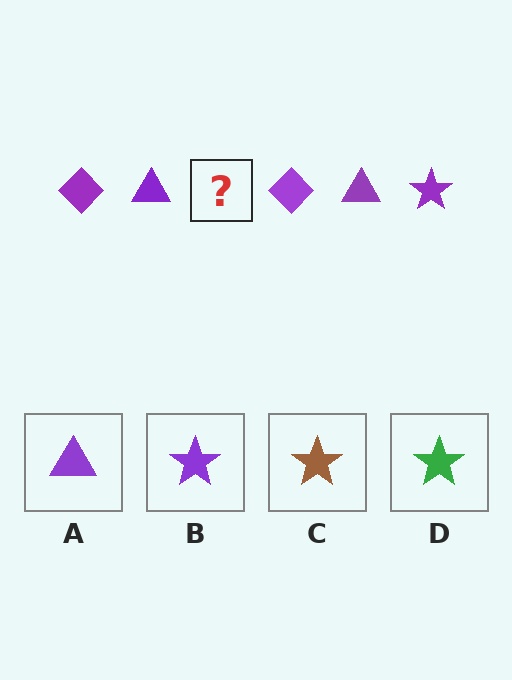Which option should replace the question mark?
Option B.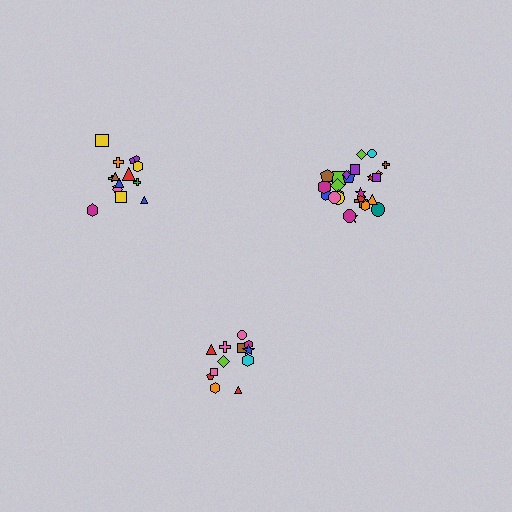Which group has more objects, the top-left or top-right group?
The top-right group.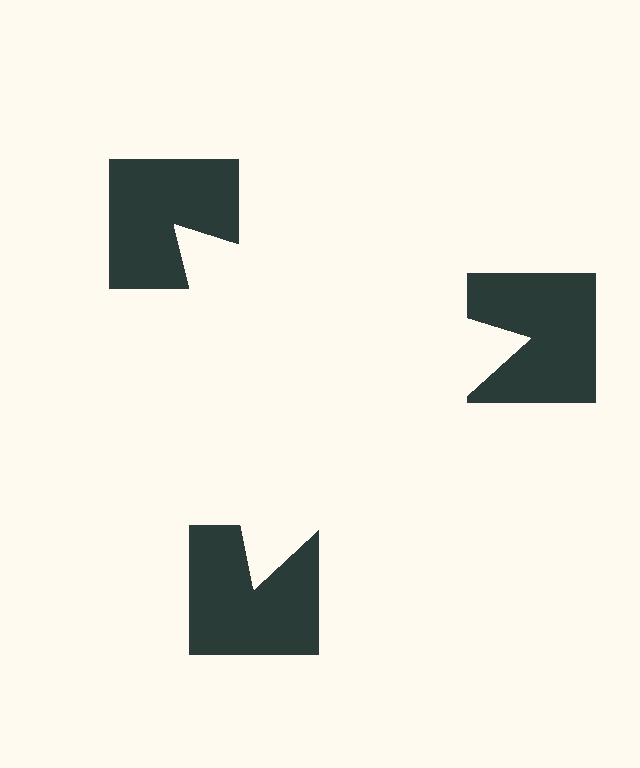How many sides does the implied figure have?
3 sides.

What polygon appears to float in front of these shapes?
An illusory triangle — its edges are inferred from the aligned wedge cuts in the notched squares, not physically drawn.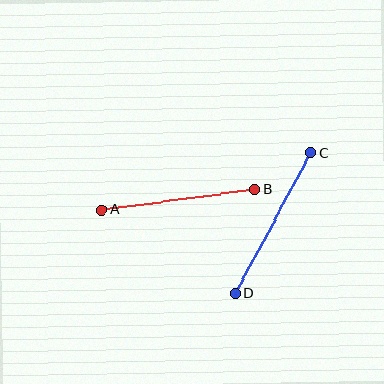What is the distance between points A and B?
The distance is approximately 154 pixels.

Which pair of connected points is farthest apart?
Points C and D are farthest apart.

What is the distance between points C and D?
The distance is approximately 160 pixels.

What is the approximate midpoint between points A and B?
The midpoint is at approximately (178, 199) pixels.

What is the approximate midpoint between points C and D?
The midpoint is at approximately (273, 223) pixels.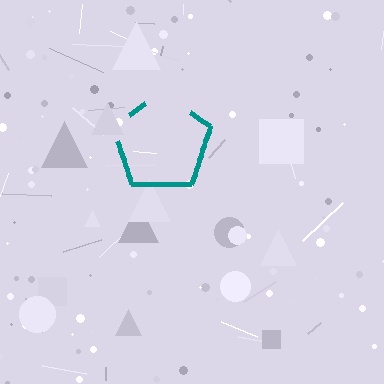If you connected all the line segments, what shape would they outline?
They would outline a pentagon.